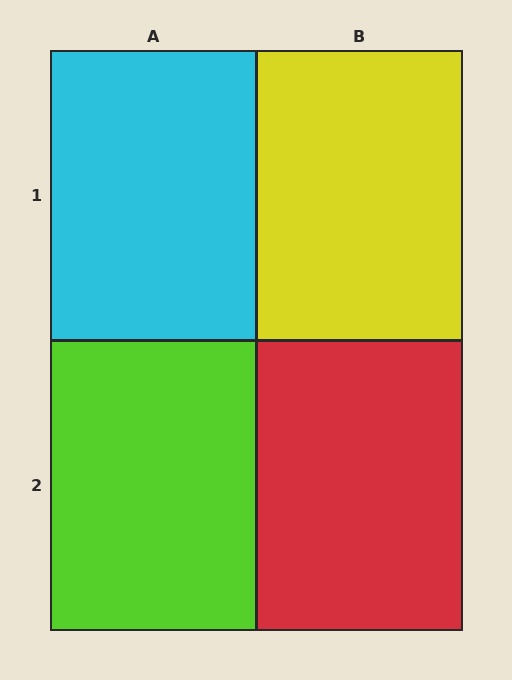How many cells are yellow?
1 cell is yellow.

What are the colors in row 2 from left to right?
Lime, red.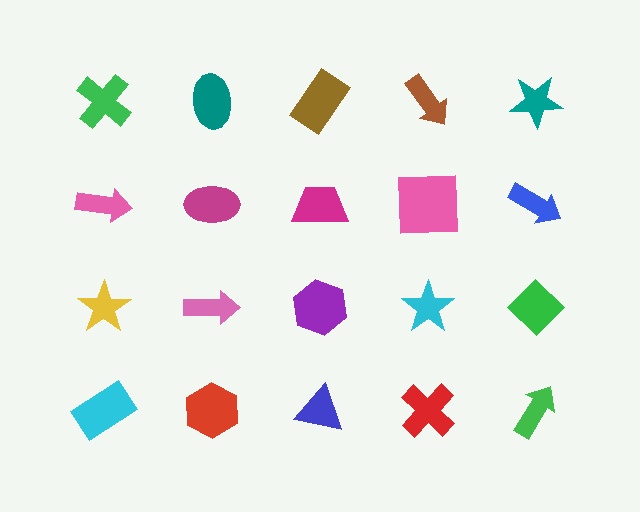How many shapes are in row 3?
5 shapes.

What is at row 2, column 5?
A blue arrow.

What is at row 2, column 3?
A magenta trapezoid.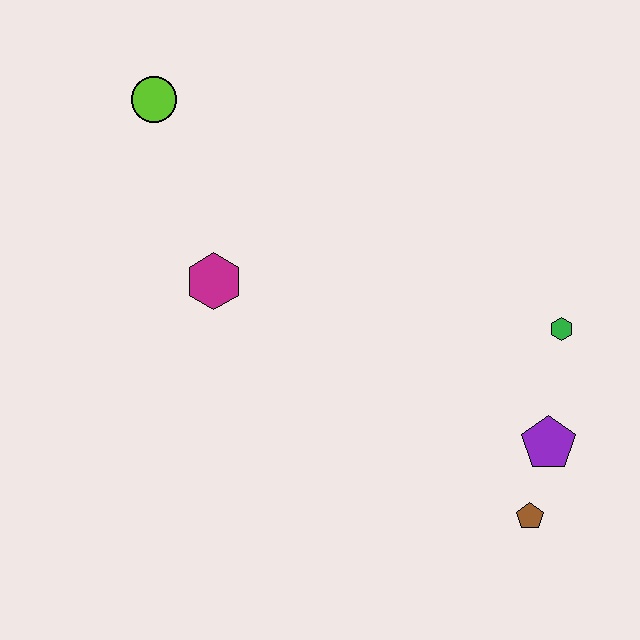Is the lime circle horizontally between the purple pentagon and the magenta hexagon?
No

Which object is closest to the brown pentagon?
The purple pentagon is closest to the brown pentagon.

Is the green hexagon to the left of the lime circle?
No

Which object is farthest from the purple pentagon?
The lime circle is farthest from the purple pentagon.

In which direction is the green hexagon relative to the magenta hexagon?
The green hexagon is to the right of the magenta hexagon.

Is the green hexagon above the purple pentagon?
Yes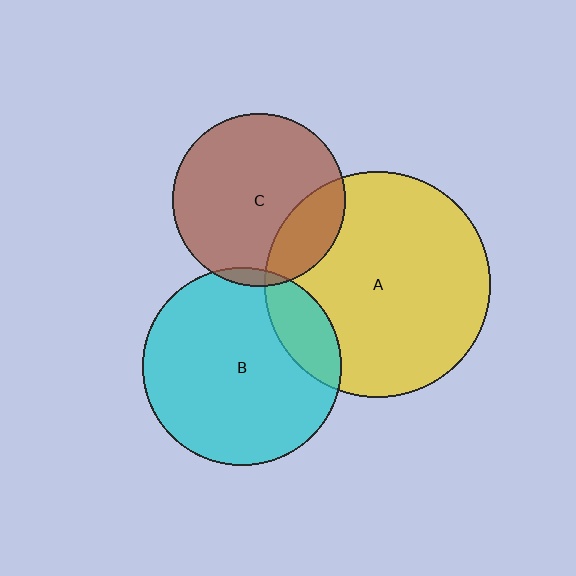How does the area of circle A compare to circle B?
Approximately 1.3 times.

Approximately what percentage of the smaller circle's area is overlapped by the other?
Approximately 5%.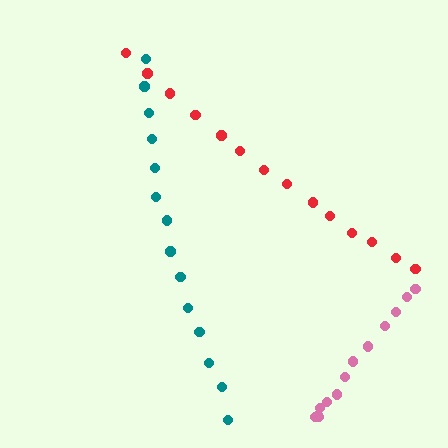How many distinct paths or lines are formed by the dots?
There are 3 distinct paths.